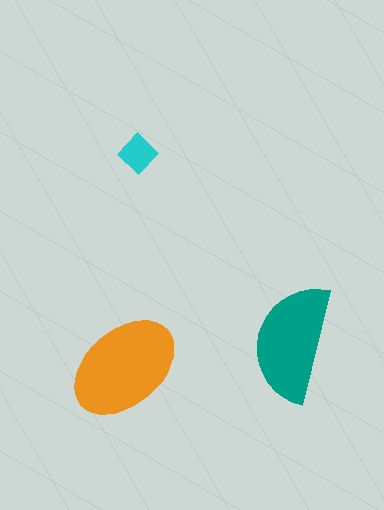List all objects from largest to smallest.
The orange ellipse, the teal semicircle, the cyan diamond.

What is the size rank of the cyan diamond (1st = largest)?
3rd.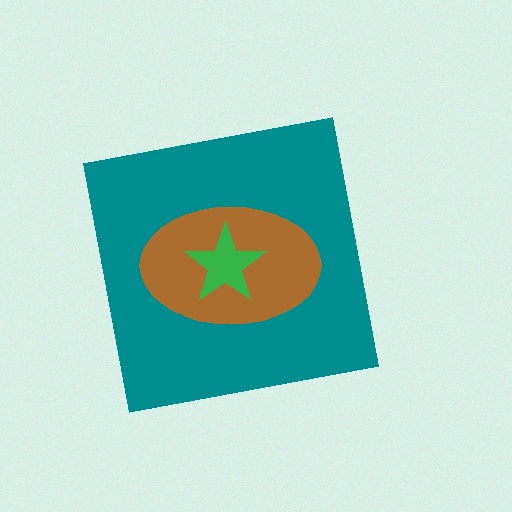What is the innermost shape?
The green star.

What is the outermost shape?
The teal square.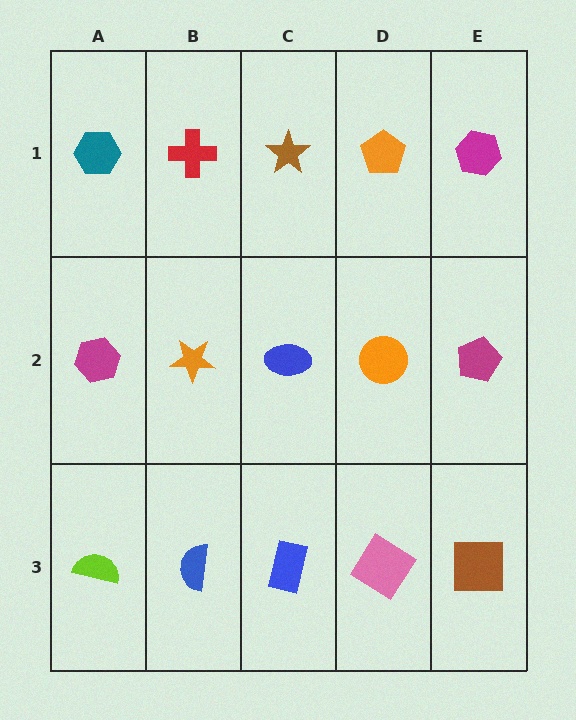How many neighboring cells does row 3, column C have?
3.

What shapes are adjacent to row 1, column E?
A magenta pentagon (row 2, column E), an orange pentagon (row 1, column D).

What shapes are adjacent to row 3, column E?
A magenta pentagon (row 2, column E), a pink diamond (row 3, column D).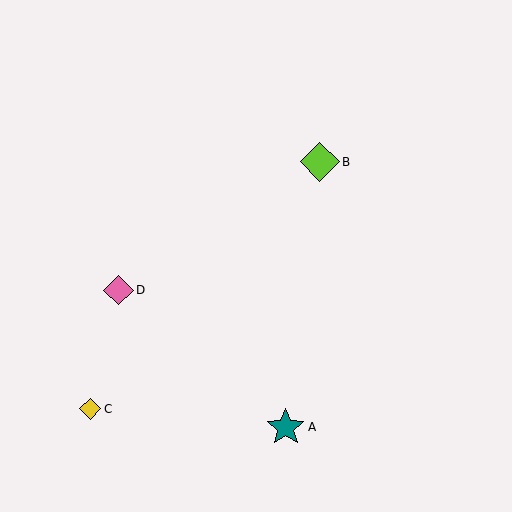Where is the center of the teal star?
The center of the teal star is at (286, 427).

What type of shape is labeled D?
Shape D is a pink diamond.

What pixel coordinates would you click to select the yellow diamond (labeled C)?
Click at (90, 409) to select the yellow diamond C.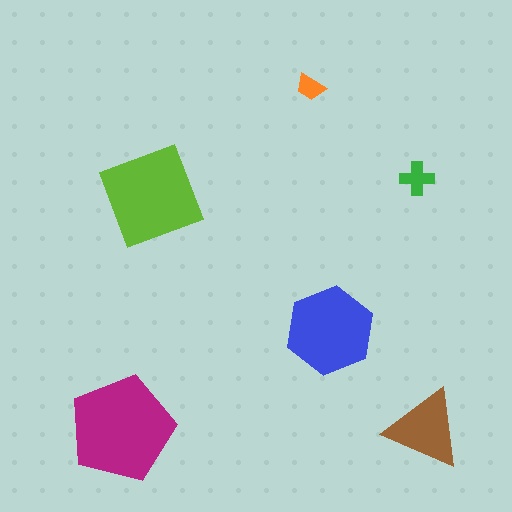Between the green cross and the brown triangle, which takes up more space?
The brown triangle.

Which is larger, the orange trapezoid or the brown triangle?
The brown triangle.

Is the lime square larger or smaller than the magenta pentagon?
Smaller.